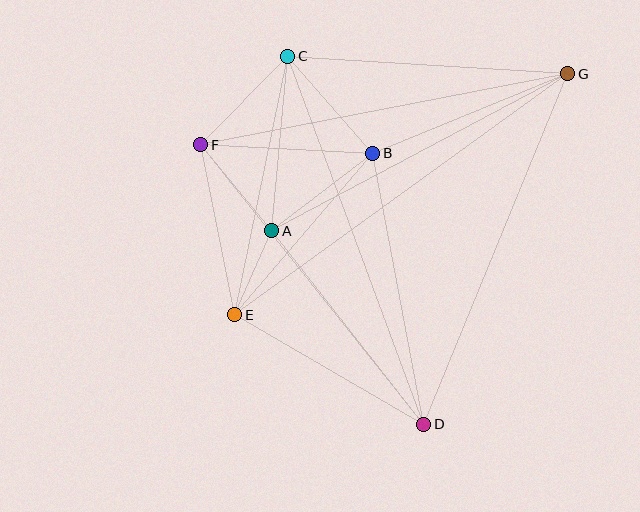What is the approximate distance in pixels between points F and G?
The distance between F and G is approximately 374 pixels.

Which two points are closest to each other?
Points A and E are closest to each other.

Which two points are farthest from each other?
Points E and G are farthest from each other.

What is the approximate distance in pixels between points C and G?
The distance between C and G is approximately 281 pixels.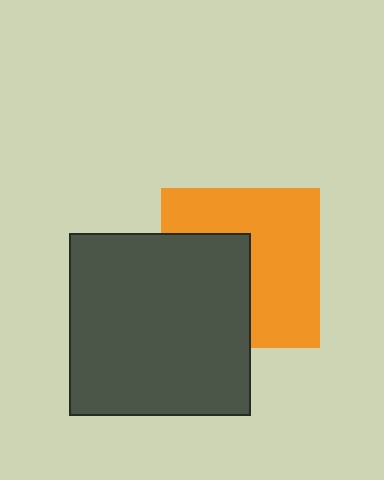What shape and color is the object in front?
The object in front is a dark gray square.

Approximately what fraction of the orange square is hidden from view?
Roughly 41% of the orange square is hidden behind the dark gray square.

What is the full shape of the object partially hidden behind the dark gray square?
The partially hidden object is an orange square.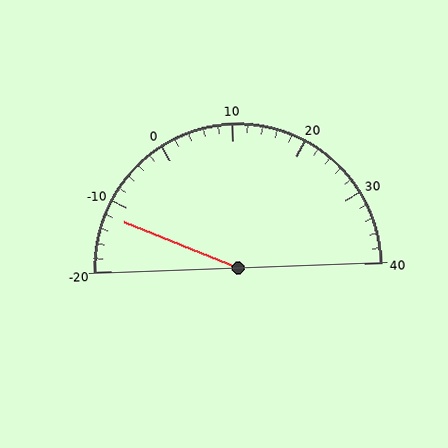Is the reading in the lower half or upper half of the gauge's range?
The reading is in the lower half of the range (-20 to 40).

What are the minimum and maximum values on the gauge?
The gauge ranges from -20 to 40.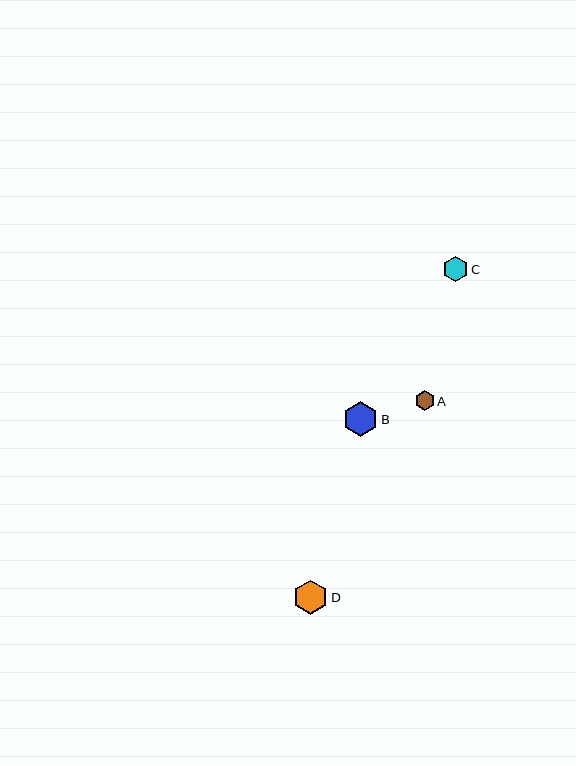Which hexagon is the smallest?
Hexagon A is the smallest with a size of approximately 19 pixels.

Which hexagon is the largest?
Hexagon B is the largest with a size of approximately 35 pixels.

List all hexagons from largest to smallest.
From largest to smallest: B, D, C, A.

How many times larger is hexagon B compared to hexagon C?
Hexagon B is approximately 1.4 times the size of hexagon C.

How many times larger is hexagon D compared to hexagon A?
Hexagon D is approximately 1.8 times the size of hexagon A.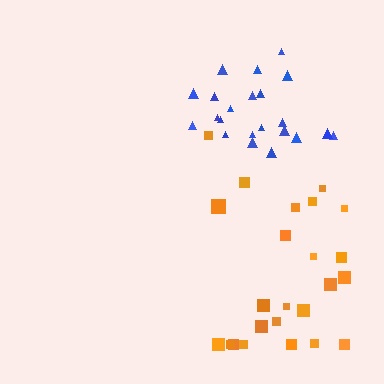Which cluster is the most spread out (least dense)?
Orange.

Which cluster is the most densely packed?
Blue.